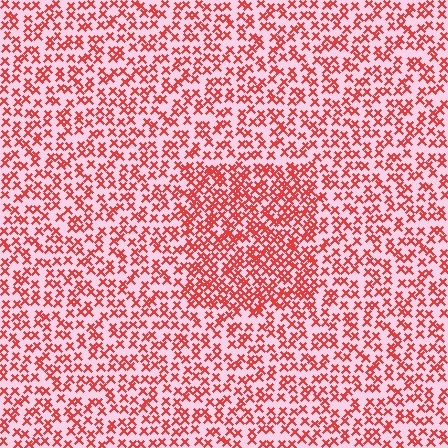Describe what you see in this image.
The image contains small red elements arranged at two different densities. A rectangle-shaped region is visible where the elements are more densely packed than the surrounding area.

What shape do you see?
I see a rectangle.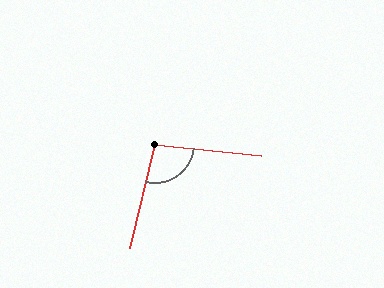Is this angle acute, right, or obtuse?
It is obtuse.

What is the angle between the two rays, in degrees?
Approximately 98 degrees.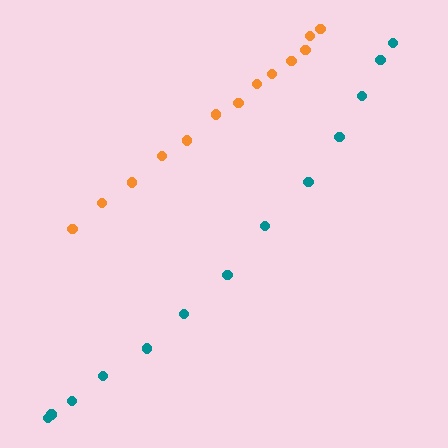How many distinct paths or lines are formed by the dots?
There are 2 distinct paths.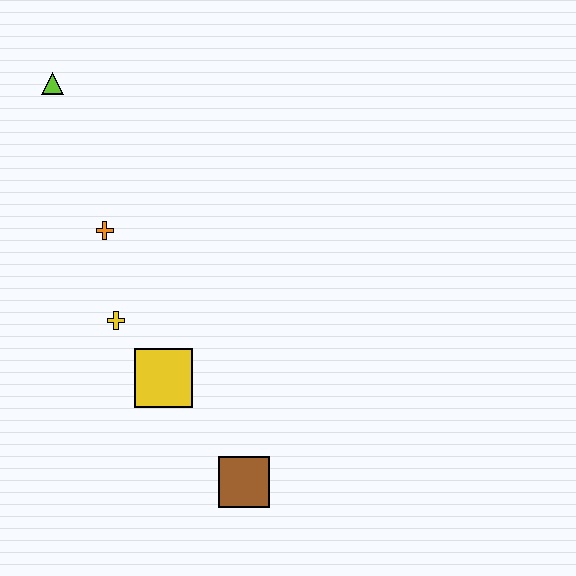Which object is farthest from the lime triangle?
The brown square is farthest from the lime triangle.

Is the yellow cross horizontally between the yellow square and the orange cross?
Yes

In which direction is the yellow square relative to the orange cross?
The yellow square is below the orange cross.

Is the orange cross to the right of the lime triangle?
Yes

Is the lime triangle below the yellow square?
No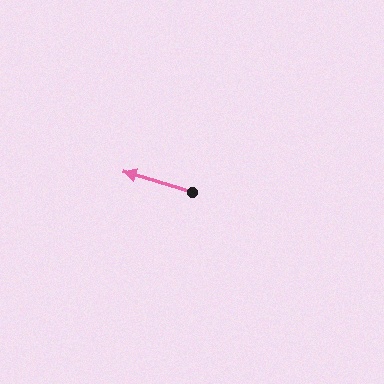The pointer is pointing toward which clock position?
Roughly 10 o'clock.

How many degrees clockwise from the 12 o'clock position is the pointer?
Approximately 287 degrees.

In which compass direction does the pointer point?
West.